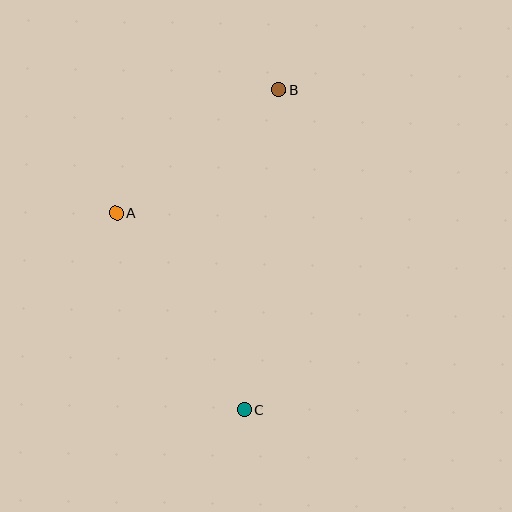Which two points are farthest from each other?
Points B and C are farthest from each other.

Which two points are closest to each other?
Points A and B are closest to each other.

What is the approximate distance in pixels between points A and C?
The distance between A and C is approximately 235 pixels.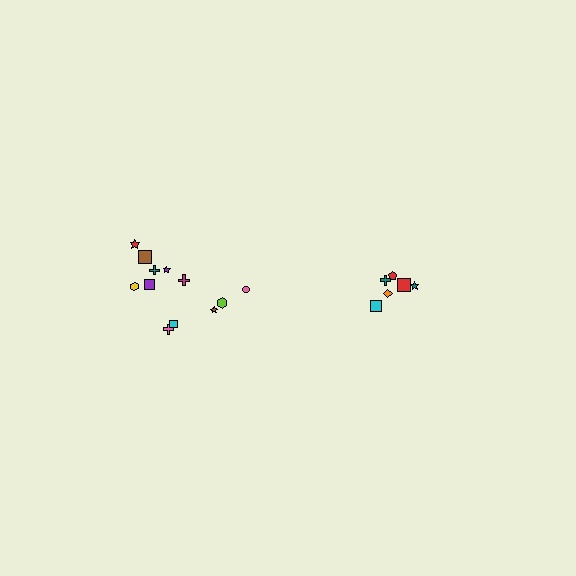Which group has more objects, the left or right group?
The left group.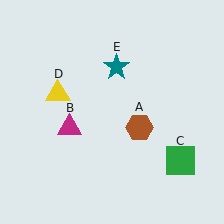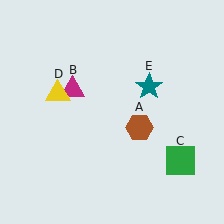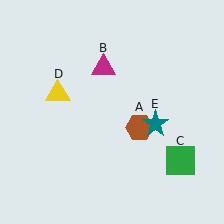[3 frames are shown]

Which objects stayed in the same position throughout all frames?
Brown hexagon (object A) and green square (object C) and yellow triangle (object D) remained stationary.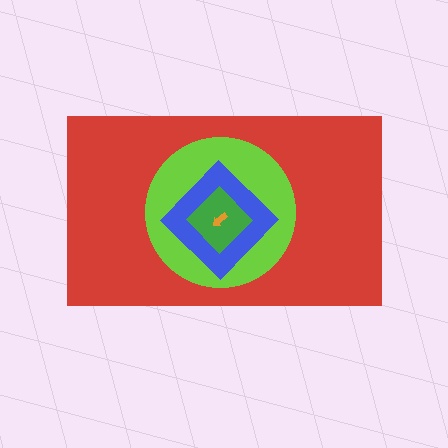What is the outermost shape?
The red rectangle.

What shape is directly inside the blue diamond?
The green diamond.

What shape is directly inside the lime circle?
The blue diamond.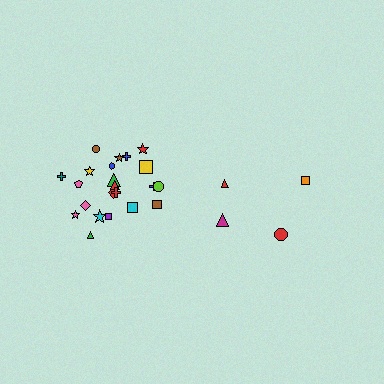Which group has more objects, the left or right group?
The left group.